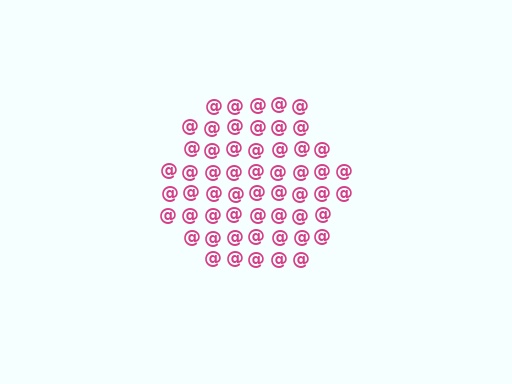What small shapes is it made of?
It is made of small at signs.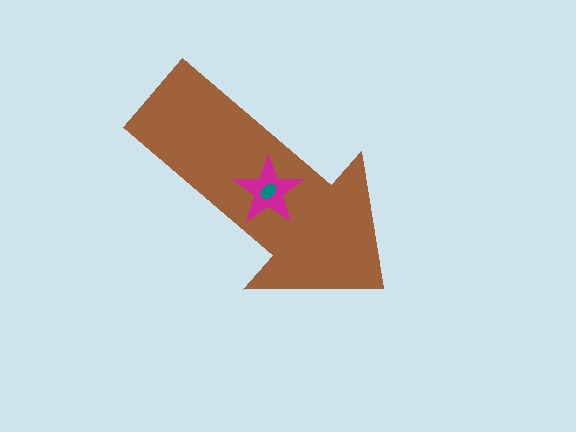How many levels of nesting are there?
3.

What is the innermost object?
The teal ellipse.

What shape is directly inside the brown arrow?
The magenta star.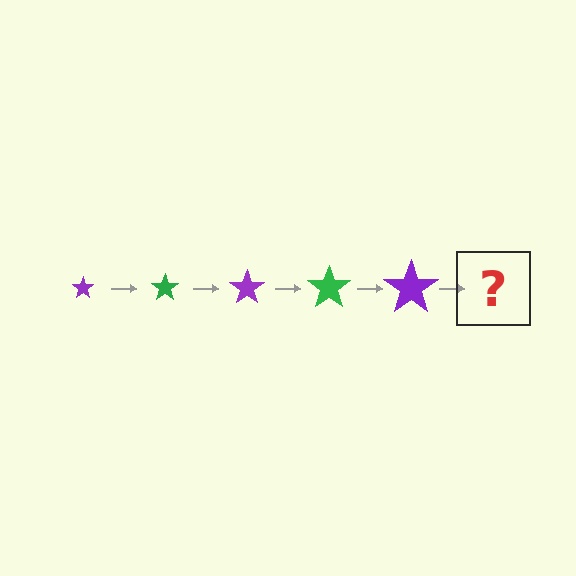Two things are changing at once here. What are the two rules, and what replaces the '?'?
The two rules are that the star grows larger each step and the color cycles through purple and green. The '?' should be a green star, larger than the previous one.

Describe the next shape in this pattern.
It should be a green star, larger than the previous one.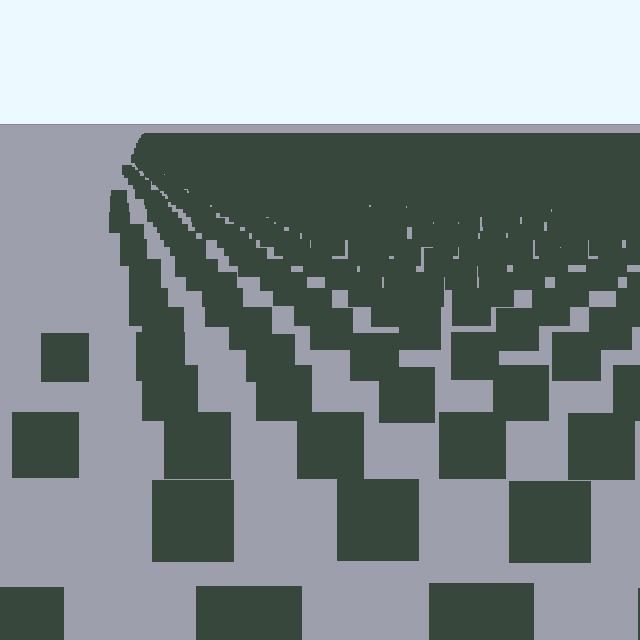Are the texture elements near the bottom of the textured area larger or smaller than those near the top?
Larger. Near the bottom, elements are closer to the viewer and appear at a bigger on-screen size.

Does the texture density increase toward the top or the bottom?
Density increases toward the top.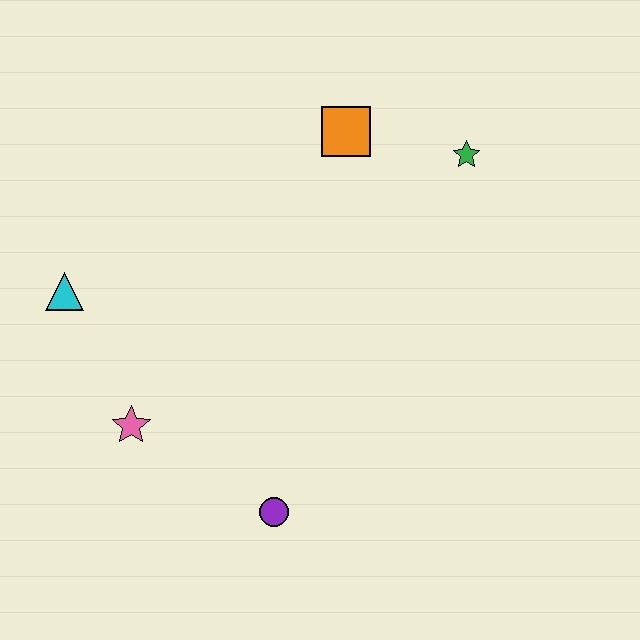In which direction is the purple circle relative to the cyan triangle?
The purple circle is below the cyan triangle.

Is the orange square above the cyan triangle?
Yes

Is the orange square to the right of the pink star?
Yes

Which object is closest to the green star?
The orange square is closest to the green star.